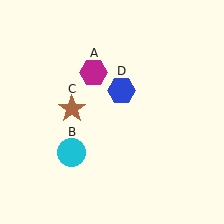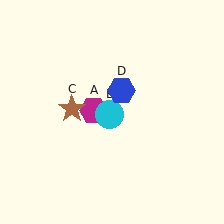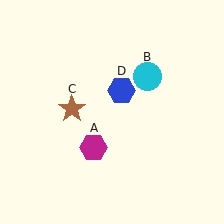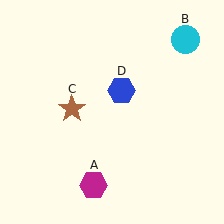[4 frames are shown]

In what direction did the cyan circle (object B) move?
The cyan circle (object B) moved up and to the right.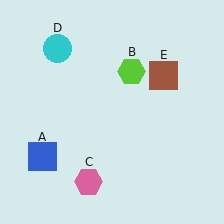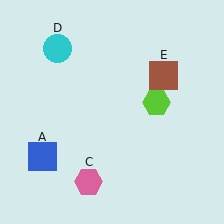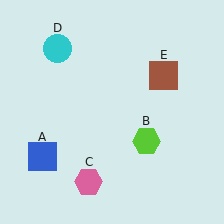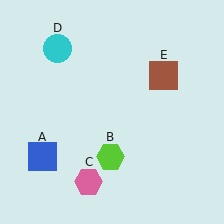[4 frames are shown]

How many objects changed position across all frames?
1 object changed position: lime hexagon (object B).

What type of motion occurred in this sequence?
The lime hexagon (object B) rotated clockwise around the center of the scene.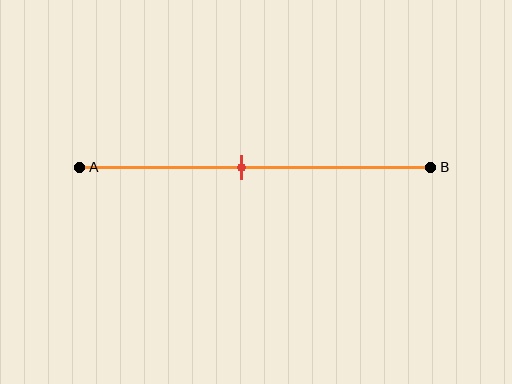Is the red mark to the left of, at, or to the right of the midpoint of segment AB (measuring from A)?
The red mark is to the left of the midpoint of segment AB.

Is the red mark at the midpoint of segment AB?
No, the mark is at about 45% from A, not at the 50% midpoint.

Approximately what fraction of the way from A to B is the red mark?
The red mark is approximately 45% of the way from A to B.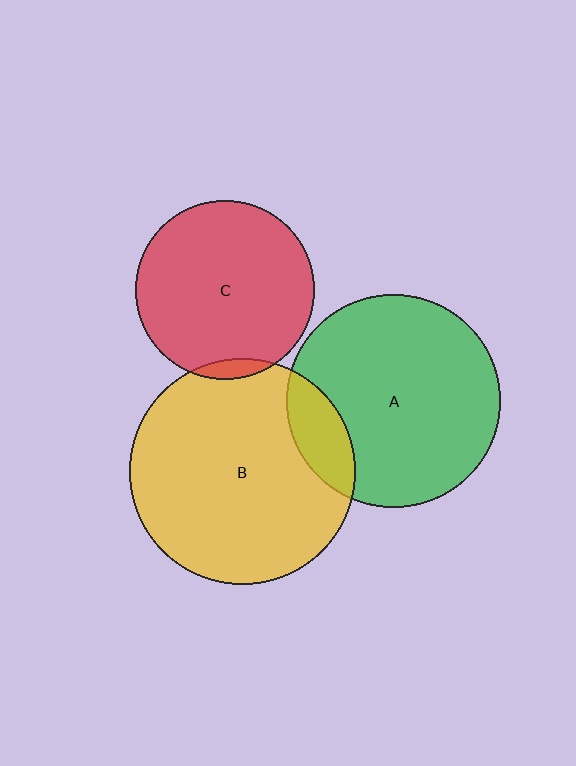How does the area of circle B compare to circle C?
Approximately 1.6 times.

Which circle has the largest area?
Circle B (yellow).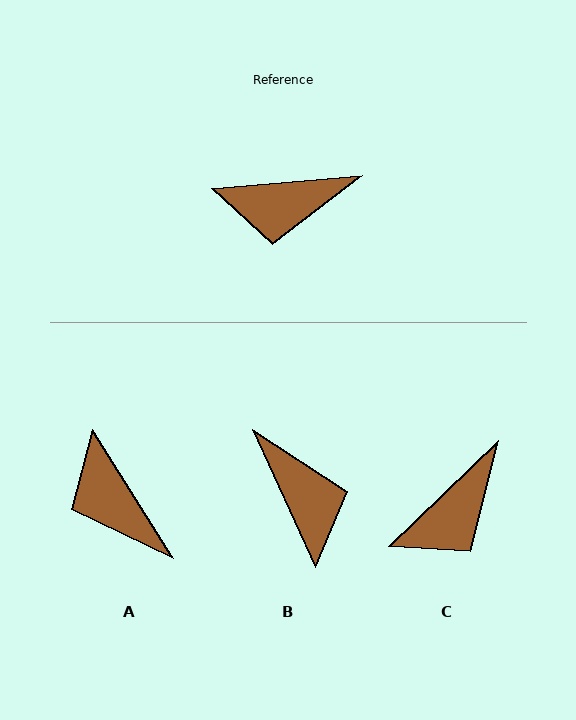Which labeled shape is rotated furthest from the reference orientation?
B, about 110 degrees away.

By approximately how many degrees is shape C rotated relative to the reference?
Approximately 39 degrees counter-clockwise.